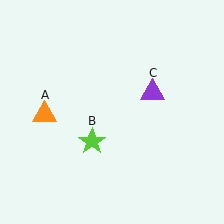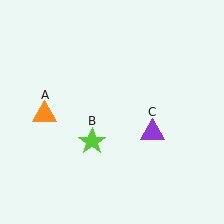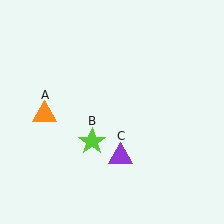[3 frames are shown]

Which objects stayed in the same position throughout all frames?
Orange triangle (object A) and lime star (object B) remained stationary.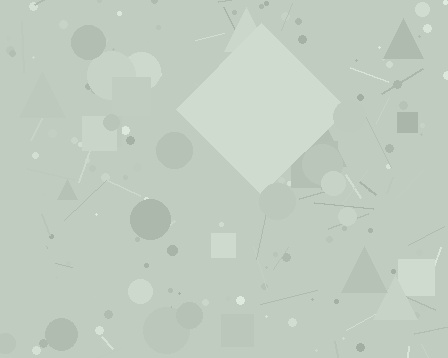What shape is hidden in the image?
A diamond is hidden in the image.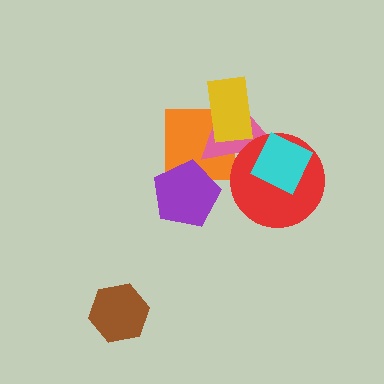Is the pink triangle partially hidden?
Yes, it is partially covered by another shape.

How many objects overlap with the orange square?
3 objects overlap with the orange square.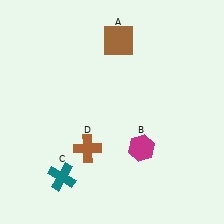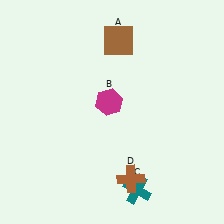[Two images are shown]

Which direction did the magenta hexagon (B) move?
The magenta hexagon (B) moved up.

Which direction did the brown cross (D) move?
The brown cross (D) moved right.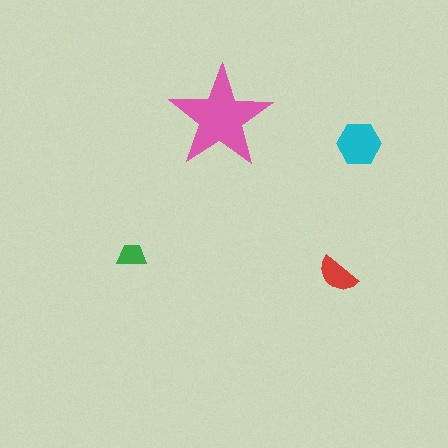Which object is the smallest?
The green trapezoid.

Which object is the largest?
The pink star.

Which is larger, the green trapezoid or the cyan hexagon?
The cyan hexagon.